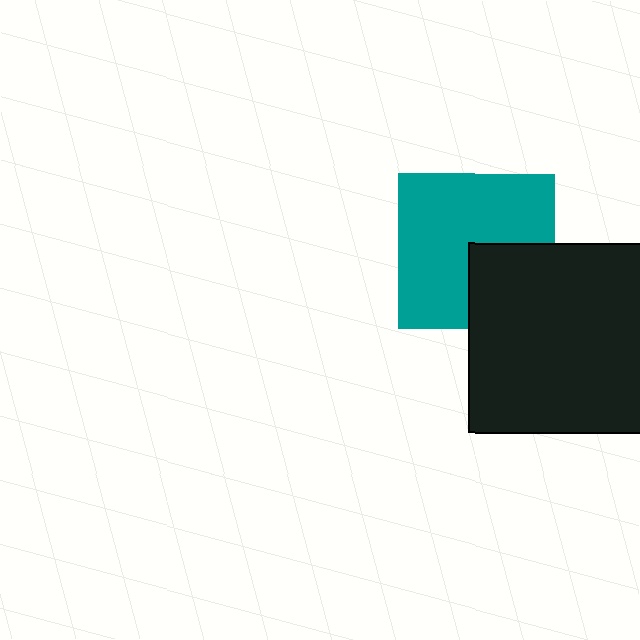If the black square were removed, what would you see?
You would see the complete teal square.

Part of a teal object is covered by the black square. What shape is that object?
It is a square.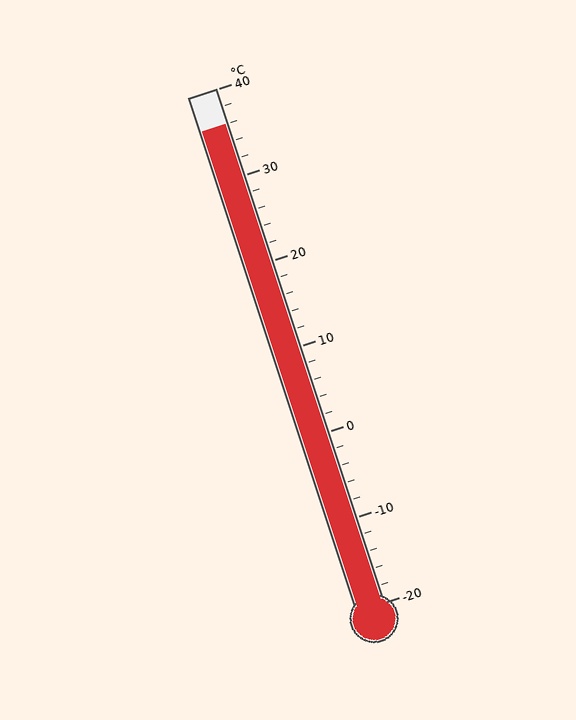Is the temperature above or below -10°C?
The temperature is above -10°C.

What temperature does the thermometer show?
The thermometer shows approximately 36°C.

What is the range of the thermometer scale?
The thermometer scale ranges from -20°C to 40°C.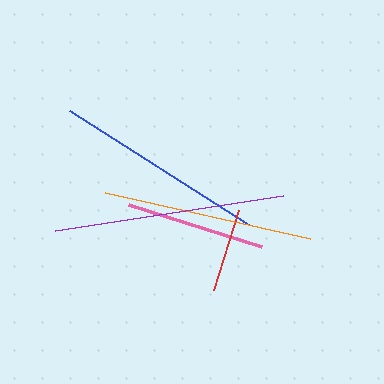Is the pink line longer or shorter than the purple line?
The purple line is longer than the pink line.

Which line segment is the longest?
The purple line is the longest at approximately 231 pixels.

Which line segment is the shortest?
The red line is the shortest at approximately 84 pixels.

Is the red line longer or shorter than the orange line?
The orange line is longer than the red line.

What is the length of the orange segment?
The orange segment is approximately 210 pixels long.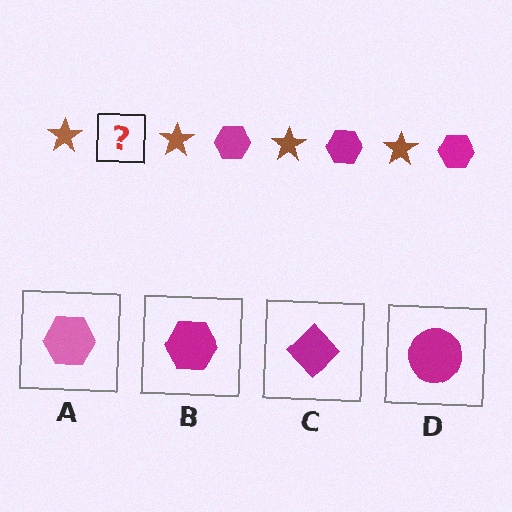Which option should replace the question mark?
Option B.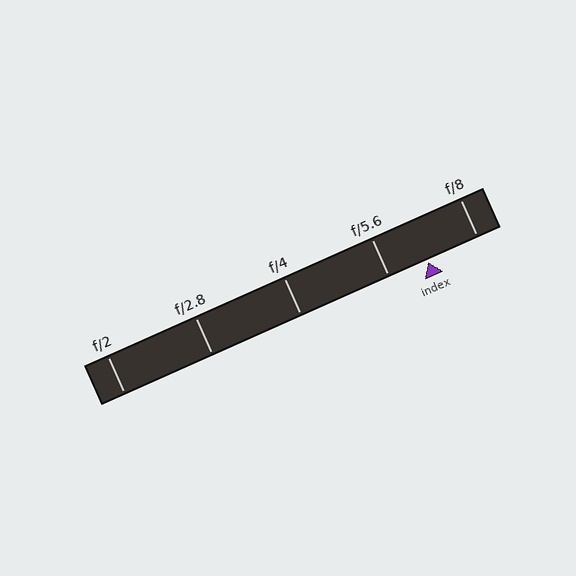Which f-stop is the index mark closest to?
The index mark is closest to f/5.6.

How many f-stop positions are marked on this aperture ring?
There are 5 f-stop positions marked.